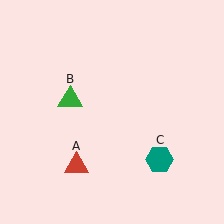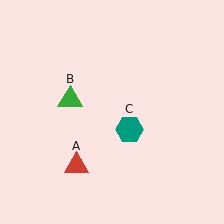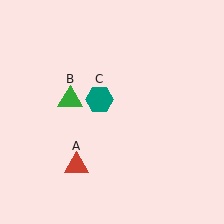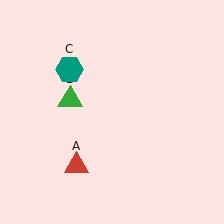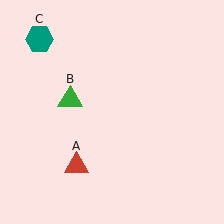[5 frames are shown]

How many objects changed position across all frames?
1 object changed position: teal hexagon (object C).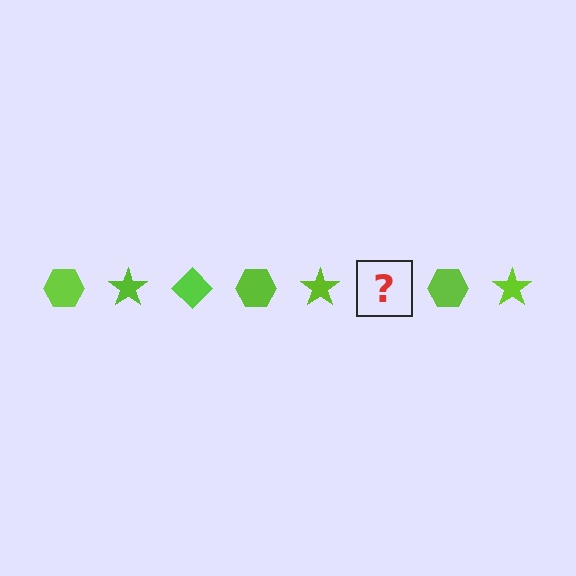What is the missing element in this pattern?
The missing element is a lime diamond.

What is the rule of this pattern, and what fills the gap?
The rule is that the pattern cycles through hexagon, star, diamond shapes in lime. The gap should be filled with a lime diamond.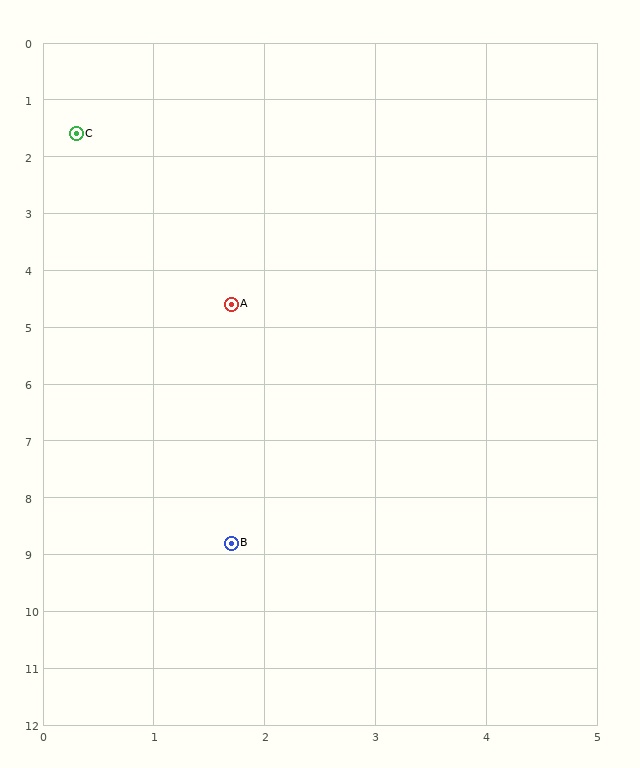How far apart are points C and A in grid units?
Points C and A are about 3.3 grid units apart.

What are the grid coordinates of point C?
Point C is at approximately (0.3, 1.6).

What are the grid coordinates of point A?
Point A is at approximately (1.7, 4.6).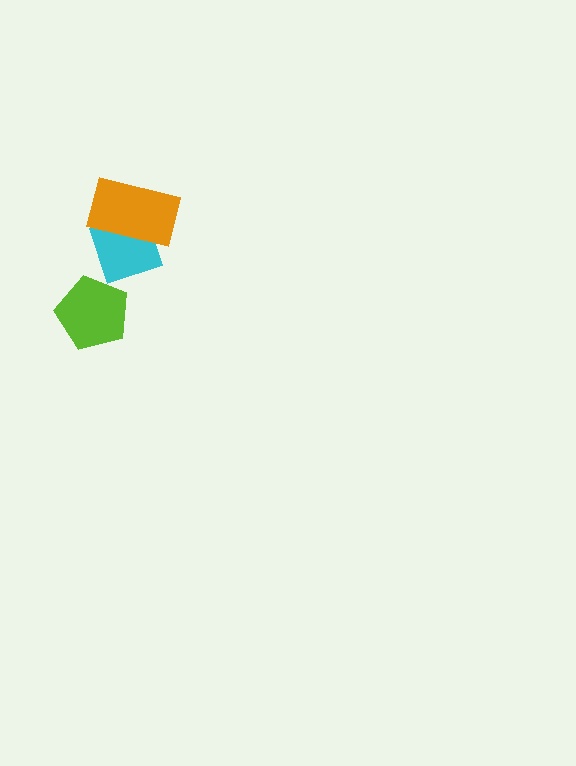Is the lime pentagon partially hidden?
No, no other shape covers it.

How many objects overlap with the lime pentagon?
0 objects overlap with the lime pentagon.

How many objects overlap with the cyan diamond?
1 object overlaps with the cyan diamond.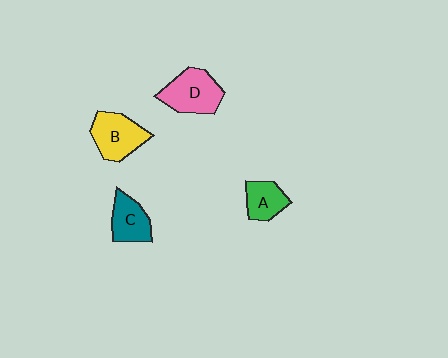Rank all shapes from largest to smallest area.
From largest to smallest: D (pink), B (yellow), C (teal), A (green).